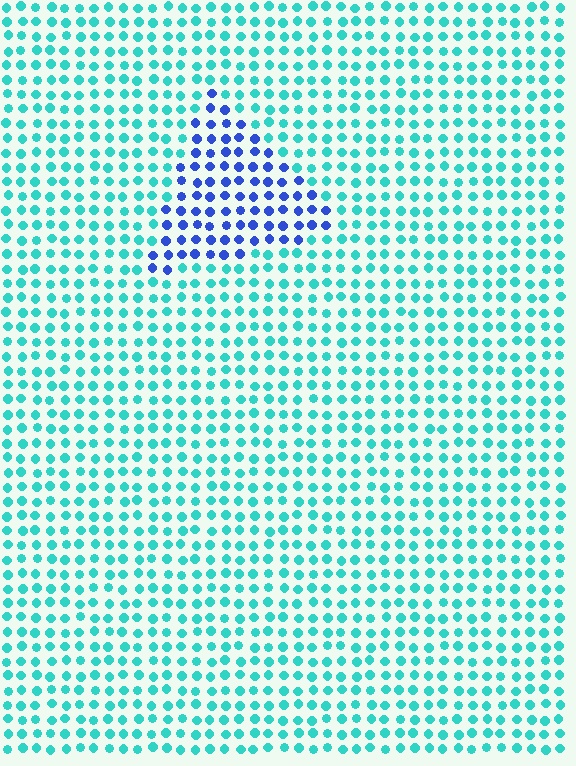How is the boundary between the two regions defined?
The boundary is defined purely by a slight shift in hue (about 55 degrees). Spacing, size, and orientation are identical on both sides.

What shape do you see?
I see a triangle.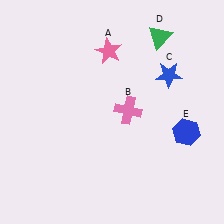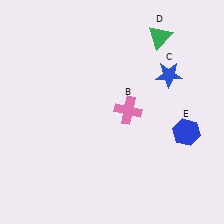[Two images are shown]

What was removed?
The pink star (A) was removed in Image 2.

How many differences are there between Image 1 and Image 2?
There is 1 difference between the two images.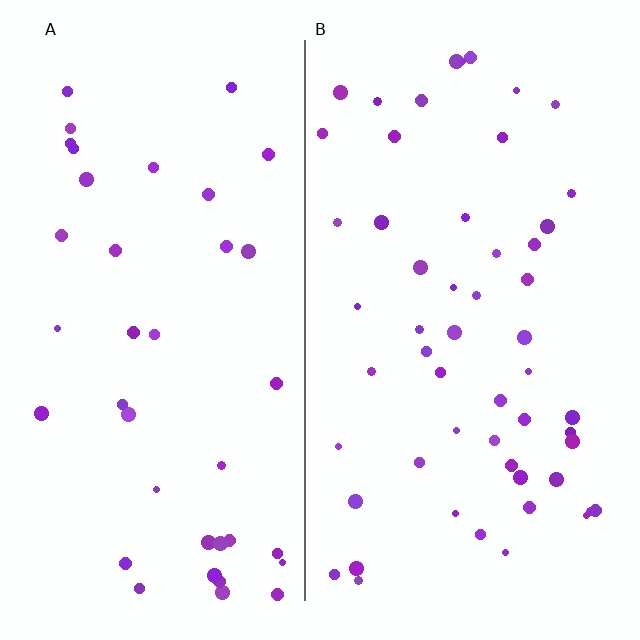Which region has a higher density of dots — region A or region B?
B (the right).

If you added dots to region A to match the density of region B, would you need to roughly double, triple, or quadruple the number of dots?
Approximately double.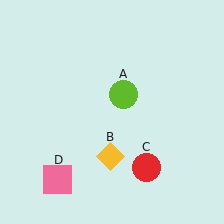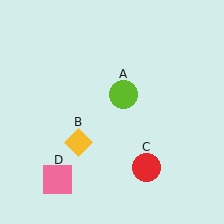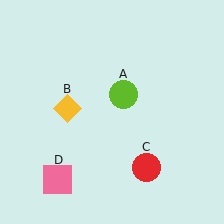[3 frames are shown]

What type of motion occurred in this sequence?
The yellow diamond (object B) rotated clockwise around the center of the scene.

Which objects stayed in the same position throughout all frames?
Lime circle (object A) and red circle (object C) and pink square (object D) remained stationary.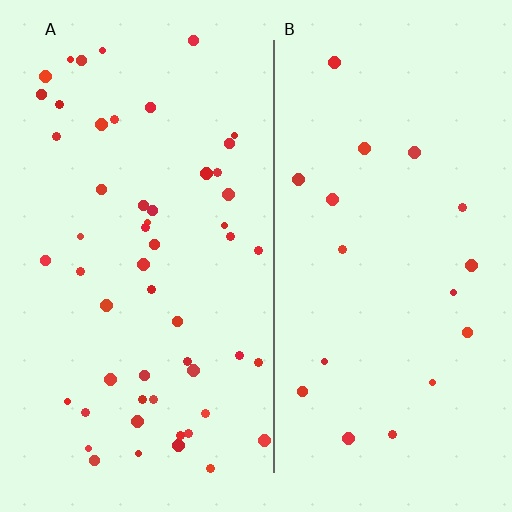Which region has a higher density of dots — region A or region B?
A (the left).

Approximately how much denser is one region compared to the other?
Approximately 2.9× — region A over region B.